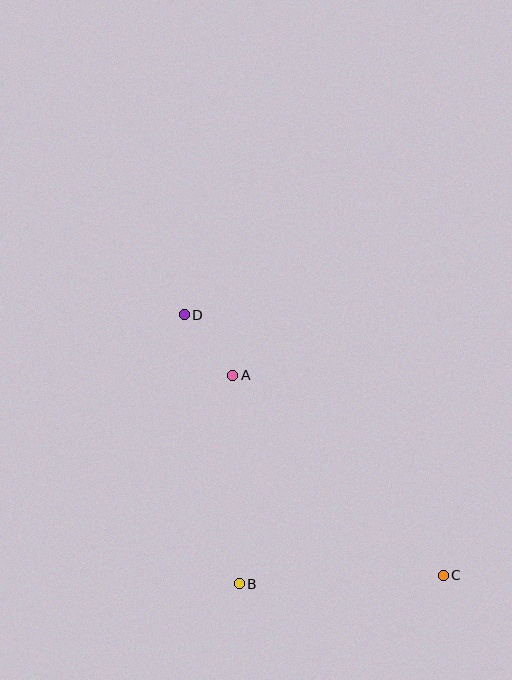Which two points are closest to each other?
Points A and D are closest to each other.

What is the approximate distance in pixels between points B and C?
The distance between B and C is approximately 204 pixels.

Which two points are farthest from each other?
Points C and D are farthest from each other.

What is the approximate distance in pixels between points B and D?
The distance between B and D is approximately 275 pixels.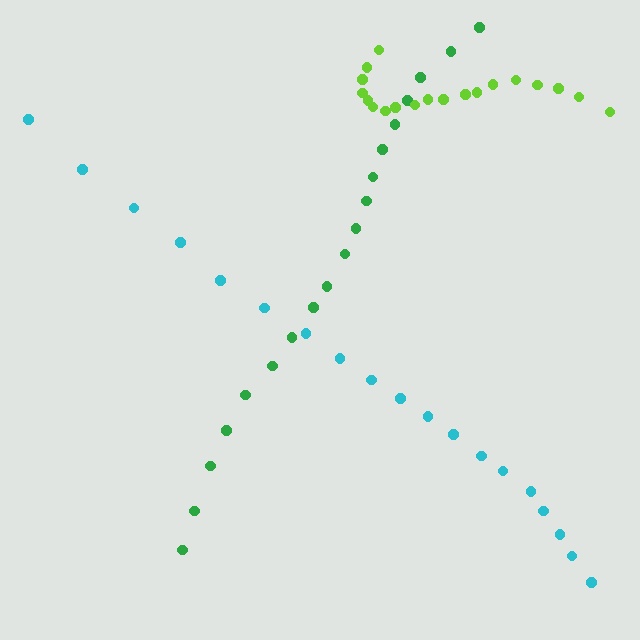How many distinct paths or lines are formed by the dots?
There are 3 distinct paths.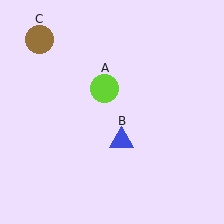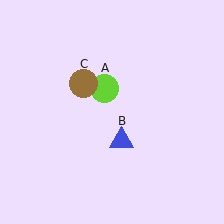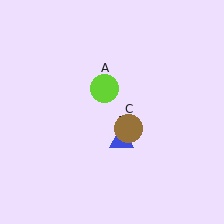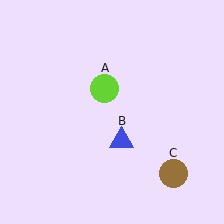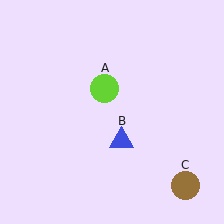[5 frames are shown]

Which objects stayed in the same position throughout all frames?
Lime circle (object A) and blue triangle (object B) remained stationary.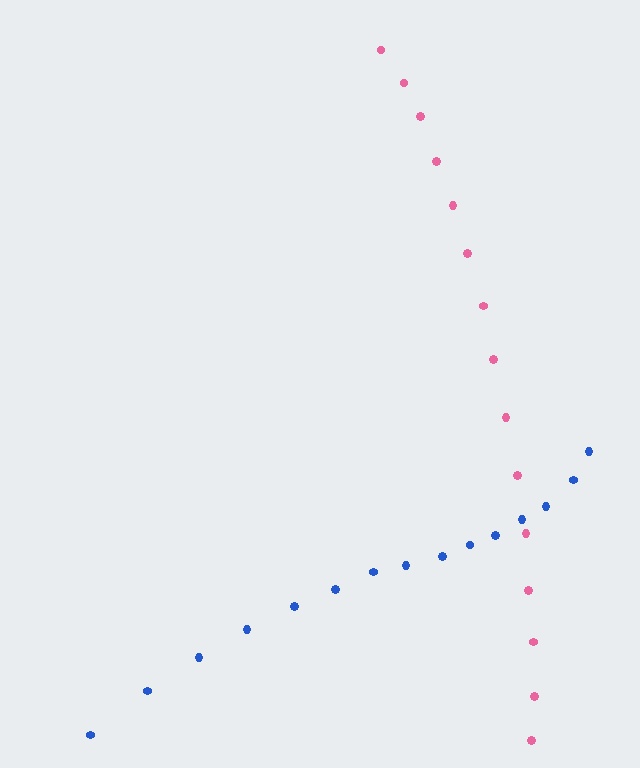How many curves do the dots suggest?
There are 2 distinct paths.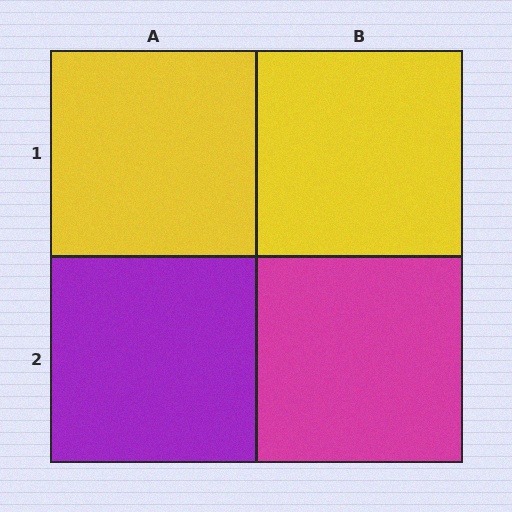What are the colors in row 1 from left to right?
Yellow, yellow.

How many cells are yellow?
2 cells are yellow.